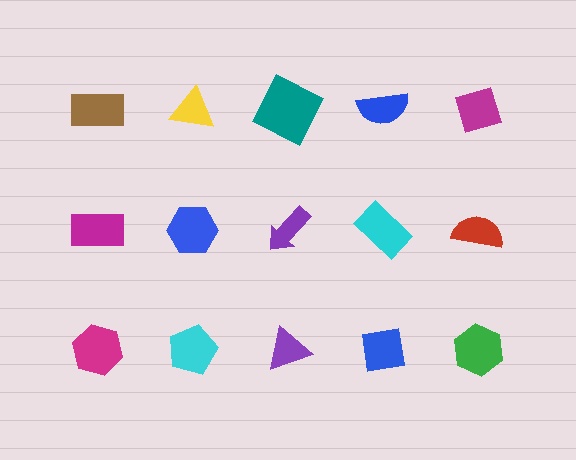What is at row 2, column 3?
A purple arrow.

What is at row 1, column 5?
A magenta diamond.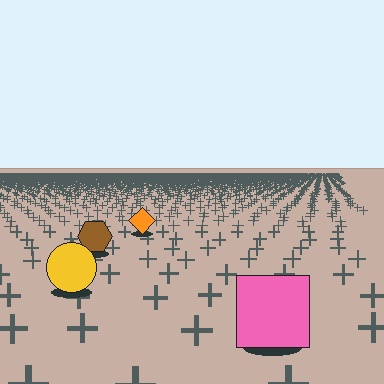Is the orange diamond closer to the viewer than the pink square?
No. The pink square is closer — you can tell from the texture gradient: the ground texture is coarser near it.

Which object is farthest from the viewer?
The orange diamond is farthest from the viewer. It appears smaller and the ground texture around it is denser.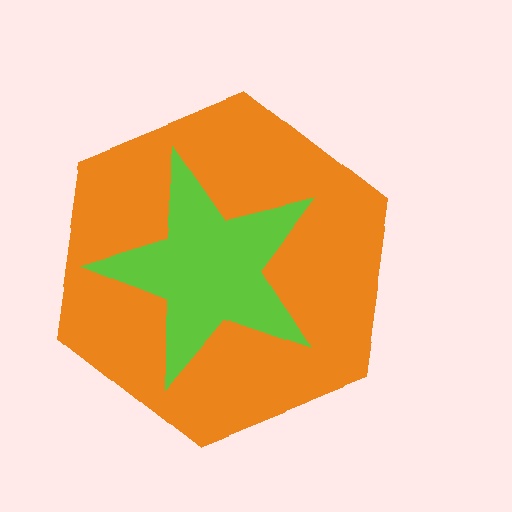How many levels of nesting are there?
2.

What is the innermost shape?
The lime star.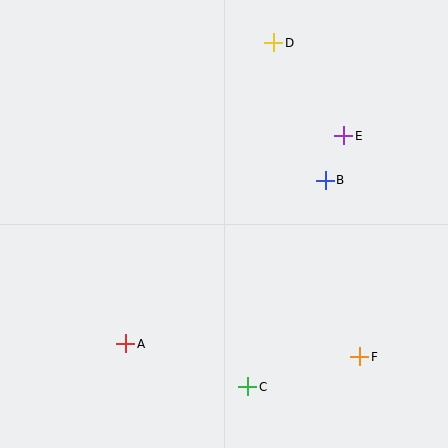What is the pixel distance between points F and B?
The distance between F and B is 180 pixels.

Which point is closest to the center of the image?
Point B at (325, 180) is closest to the center.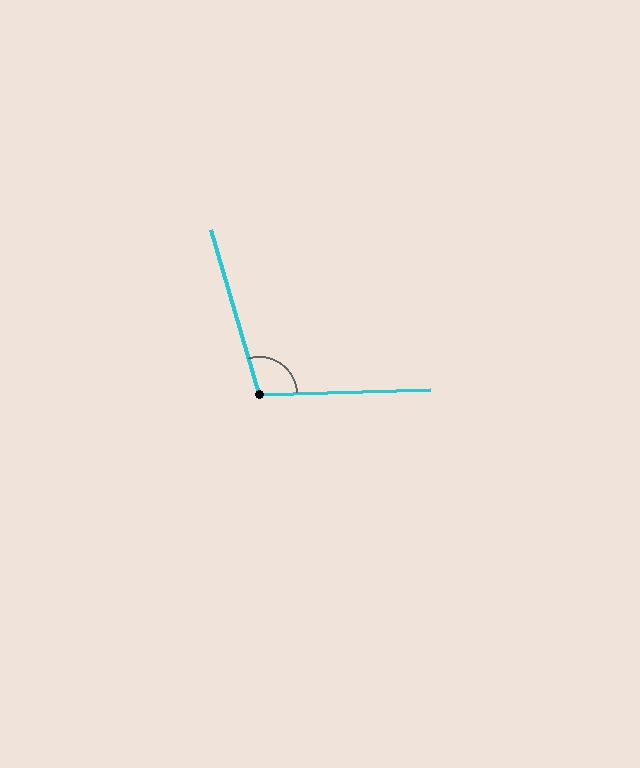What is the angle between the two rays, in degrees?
Approximately 105 degrees.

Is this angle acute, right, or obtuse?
It is obtuse.